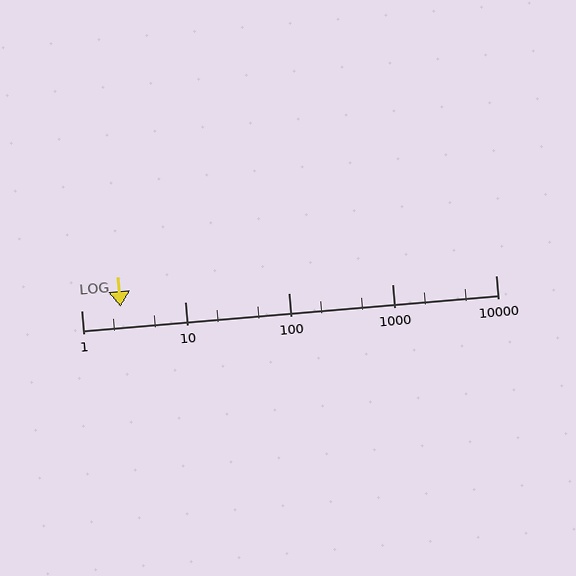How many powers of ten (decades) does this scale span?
The scale spans 4 decades, from 1 to 10000.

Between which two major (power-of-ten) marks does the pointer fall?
The pointer is between 1 and 10.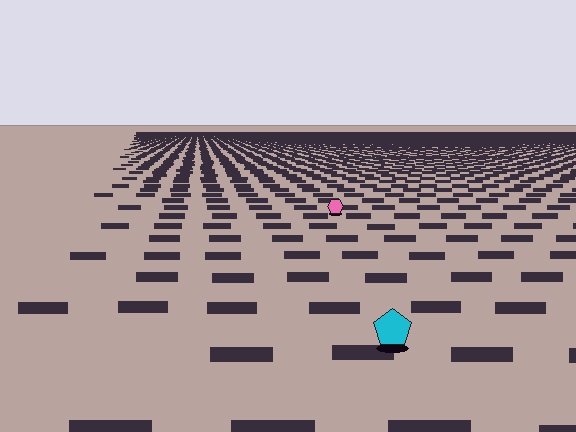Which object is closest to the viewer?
The cyan pentagon is closest. The texture marks near it are larger and more spread out.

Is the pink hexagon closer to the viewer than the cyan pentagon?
No. The cyan pentagon is closer — you can tell from the texture gradient: the ground texture is coarser near it.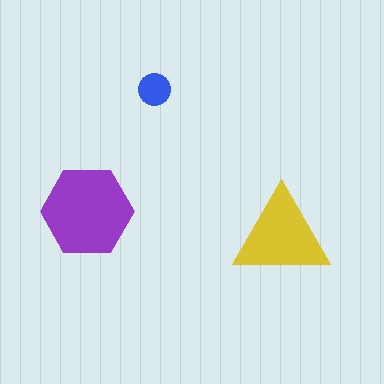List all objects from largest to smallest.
The purple hexagon, the yellow triangle, the blue circle.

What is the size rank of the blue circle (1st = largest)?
3rd.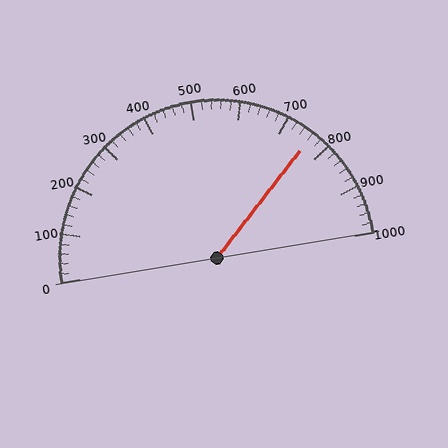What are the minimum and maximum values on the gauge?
The gauge ranges from 0 to 1000.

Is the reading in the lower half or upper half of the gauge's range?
The reading is in the upper half of the range (0 to 1000).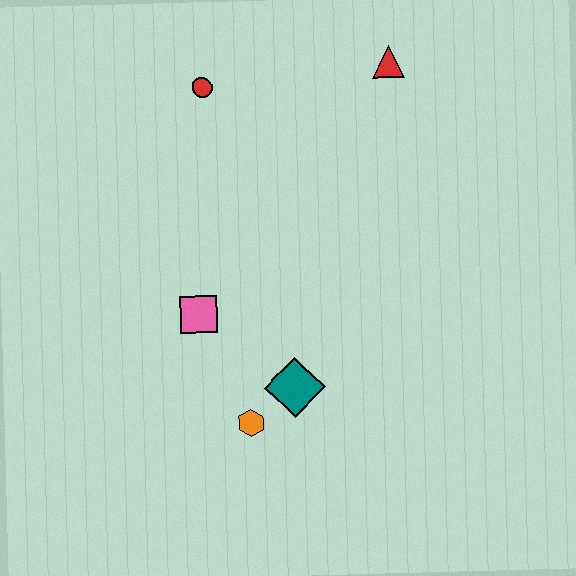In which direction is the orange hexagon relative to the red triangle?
The orange hexagon is below the red triangle.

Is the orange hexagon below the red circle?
Yes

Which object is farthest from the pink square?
The red triangle is farthest from the pink square.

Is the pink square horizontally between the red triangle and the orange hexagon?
No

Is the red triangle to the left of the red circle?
No